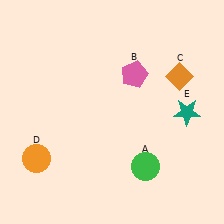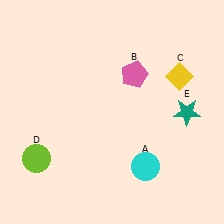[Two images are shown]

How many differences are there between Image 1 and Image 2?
There are 3 differences between the two images.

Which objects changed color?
A changed from green to cyan. C changed from orange to yellow. D changed from orange to lime.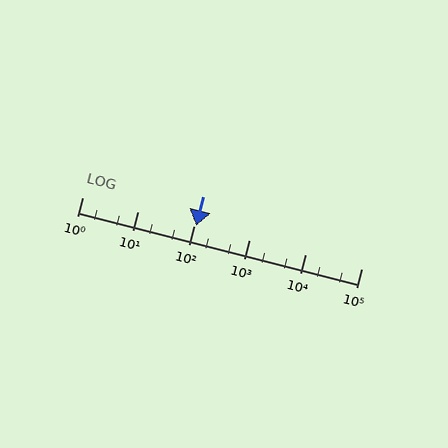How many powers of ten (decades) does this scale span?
The scale spans 5 decades, from 1 to 100000.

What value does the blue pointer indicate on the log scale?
The pointer indicates approximately 110.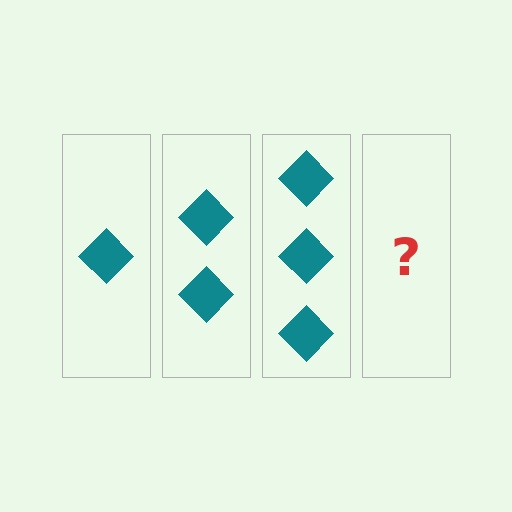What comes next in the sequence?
The next element should be 4 diamonds.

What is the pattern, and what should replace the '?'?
The pattern is that each step adds one more diamond. The '?' should be 4 diamonds.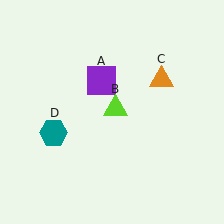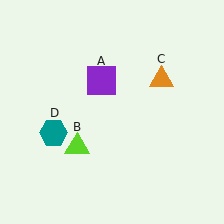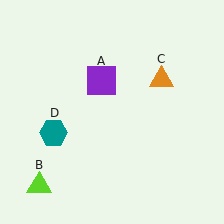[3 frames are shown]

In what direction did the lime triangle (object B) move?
The lime triangle (object B) moved down and to the left.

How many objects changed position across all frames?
1 object changed position: lime triangle (object B).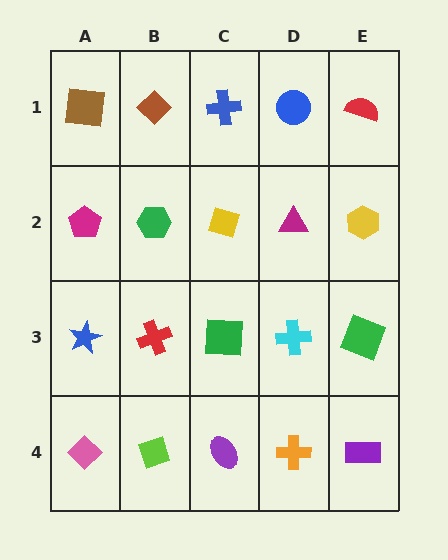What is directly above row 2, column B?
A brown diamond.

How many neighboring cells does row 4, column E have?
2.